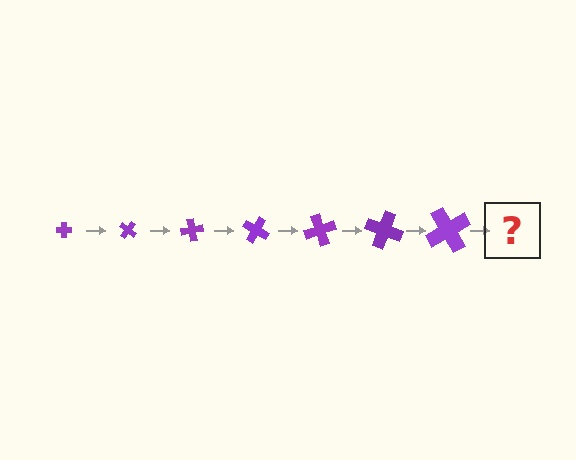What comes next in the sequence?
The next element should be a cross, larger than the previous one and rotated 280 degrees from the start.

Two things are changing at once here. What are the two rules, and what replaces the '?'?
The two rules are that the cross grows larger each step and it rotates 40 degrees each step. The '?' should be a cross, larger than the previous one and rotated 280 degrees from the start.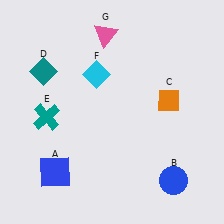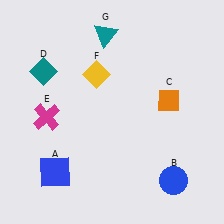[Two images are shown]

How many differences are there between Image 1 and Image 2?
There are 3 differences between the two images.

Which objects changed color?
E changed from teal to magenta. F changed from cyan to yellow. G changed from pink to teal.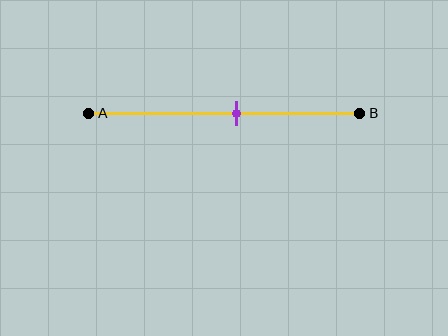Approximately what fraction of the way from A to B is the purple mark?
The purple mark is approximately 55% of the way from A to B.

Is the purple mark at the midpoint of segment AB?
No, the mark is at about 55% from A, not at the 50% midpoint.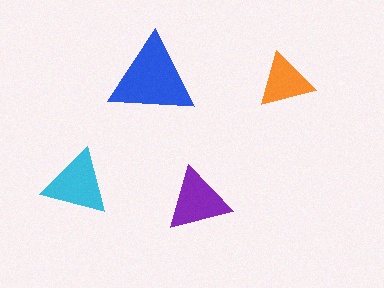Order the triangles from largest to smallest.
the blue one, the cyan one, the purple one, the orange one.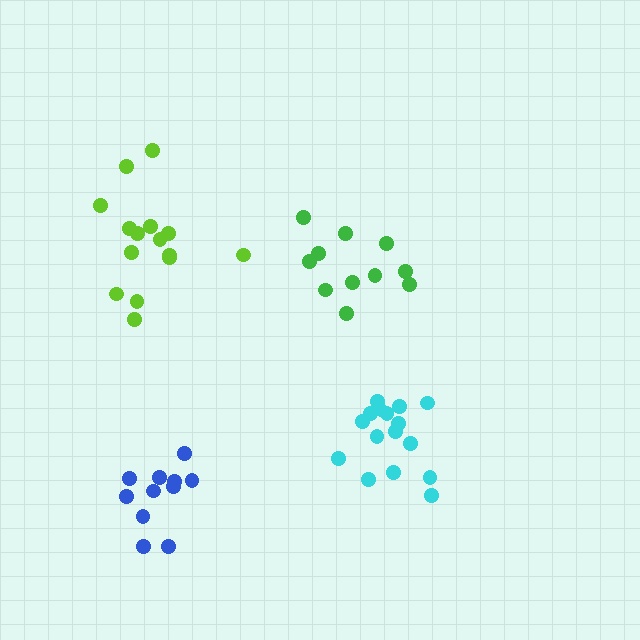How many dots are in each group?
Group 1: 11 dots, Group 2: 11 dots, Group 3: 16 dots, Group 4: 15 dots (53 total).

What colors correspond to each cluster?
The clusters are colored: blue, green, cyan, lime.